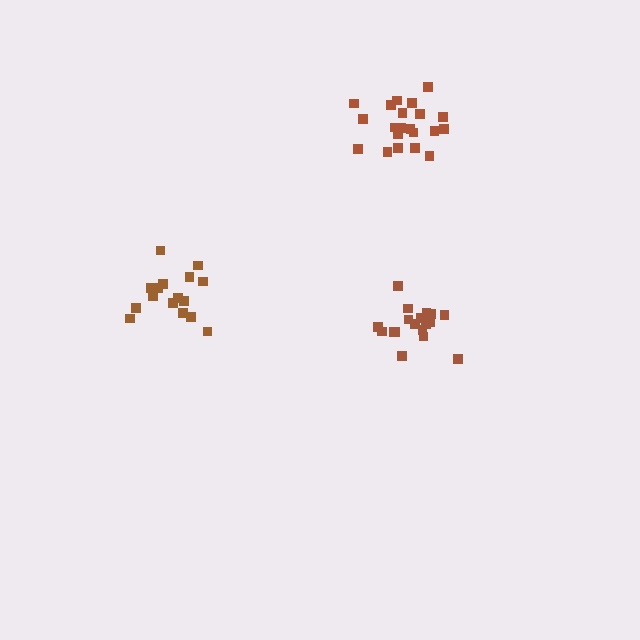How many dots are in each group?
Group 1: 21 dots, Group 2: 16 dots, Group 3: 19 dots (56 total).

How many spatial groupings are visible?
There are 3 spatial groupings.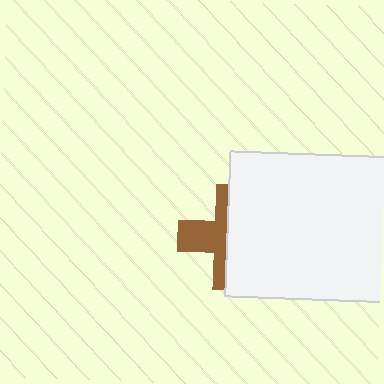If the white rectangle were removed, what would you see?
You would see the complete brown cross.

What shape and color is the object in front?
The object in front is a white rectangle.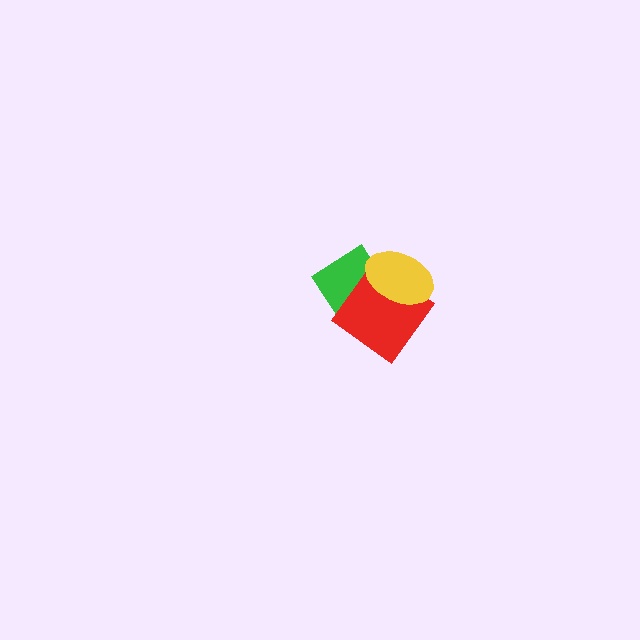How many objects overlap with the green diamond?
2 objects overlap with the green diamond.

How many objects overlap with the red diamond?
2 objects overlap with the red diamond.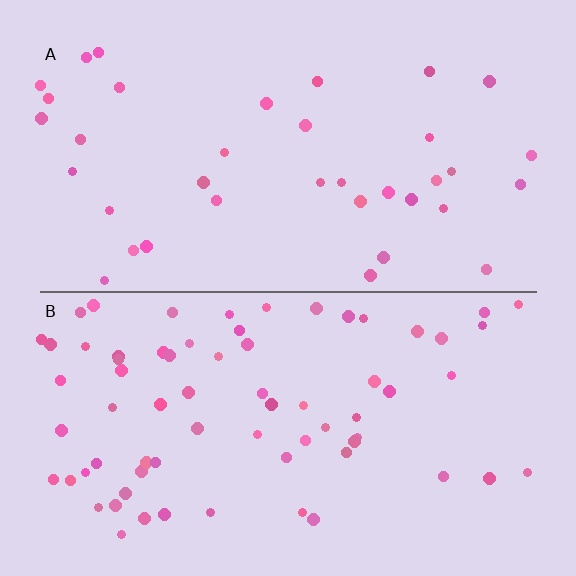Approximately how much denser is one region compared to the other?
Approximately 1.9× — region B over region A.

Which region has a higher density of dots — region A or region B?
B (the bottom).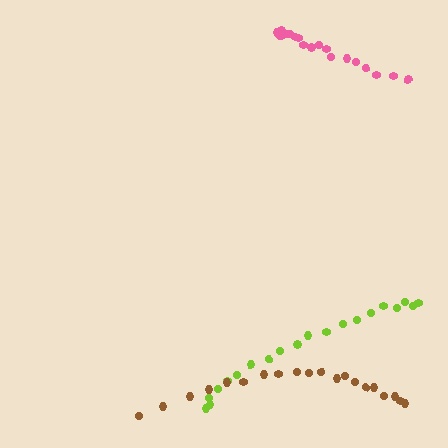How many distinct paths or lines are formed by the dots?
There are 3 distinct paths.